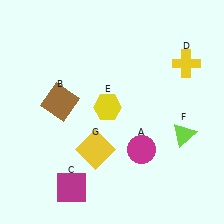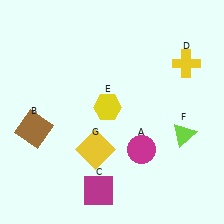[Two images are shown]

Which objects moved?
The objects that moved are: the brown square (B), the magenta square (C).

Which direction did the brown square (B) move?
The brown square (B) moved down.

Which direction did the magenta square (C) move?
The magenta square (C) moved right.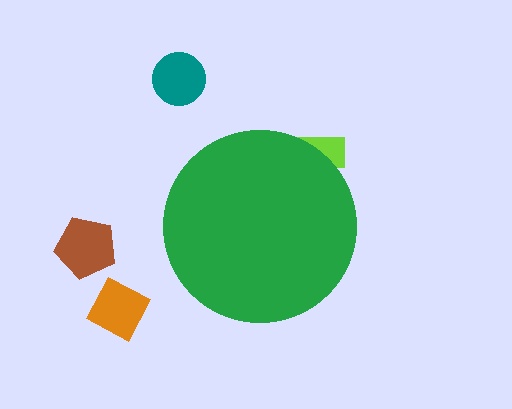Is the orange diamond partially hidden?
No, the orange diamond is fully visible.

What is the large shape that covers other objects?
A green circle.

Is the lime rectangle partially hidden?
Yes, the lime rectangle is partially hidden behind the green circle.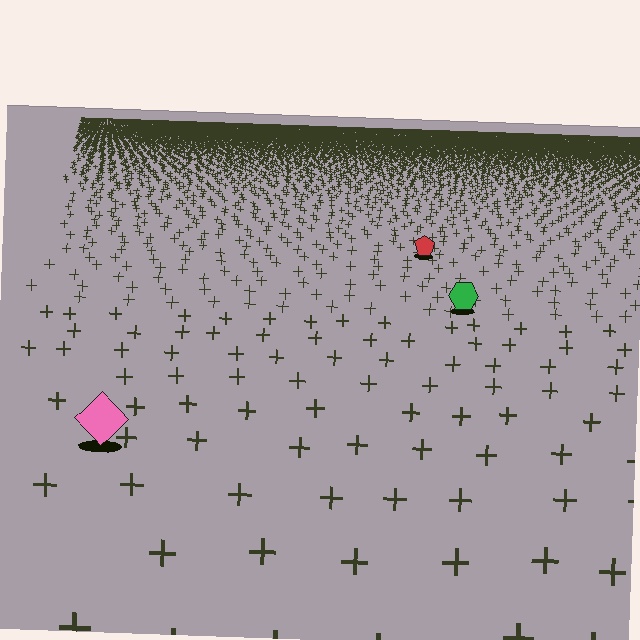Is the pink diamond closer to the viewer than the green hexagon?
Yes. The pink diamond is closer — you can tell from the texture gradient: the ground texture is coarser near it.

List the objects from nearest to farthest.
From nearest to farthest: the pink diamond, the green hexagon, the red pentagon.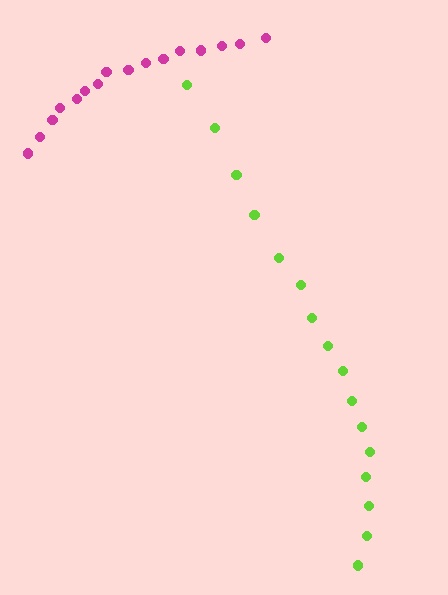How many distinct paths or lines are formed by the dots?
There are 2 distinct paths.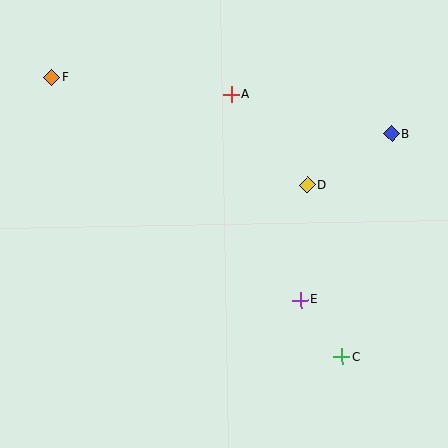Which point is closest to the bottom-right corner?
Point C is closest to the bottom-right corner.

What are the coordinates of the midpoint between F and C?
The midpoint between F and C is at (197, 217).